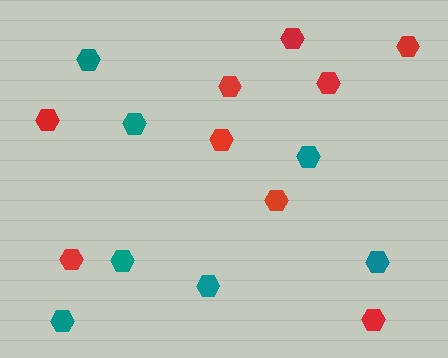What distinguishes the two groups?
There are 2 groups: one group of teal hexagons (7) and one group of red hexagons (9).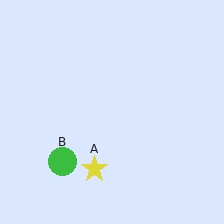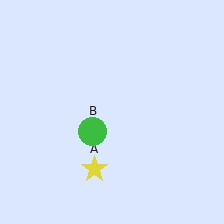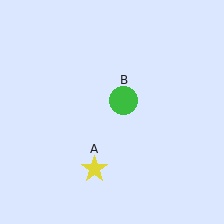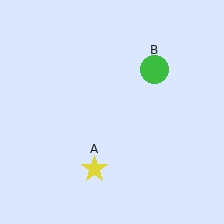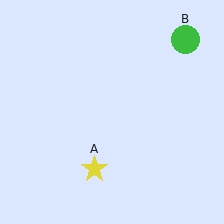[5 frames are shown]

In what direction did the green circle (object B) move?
The green circle (object B) moved up and to the right.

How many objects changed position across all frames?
1 object changed position: green circle (object B).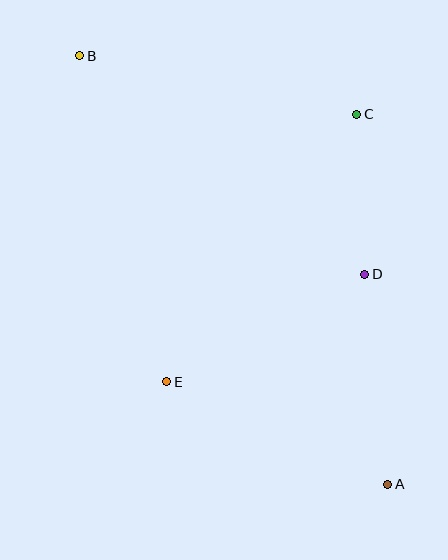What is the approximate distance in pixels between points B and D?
The distance between B and D is approximately 359 pixels.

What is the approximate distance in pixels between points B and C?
The distance between B and C is approximately 283 pixels.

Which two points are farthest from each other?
Points A and B are farthest from each other.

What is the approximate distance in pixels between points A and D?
The distance between A and D is approximately 211 pixels.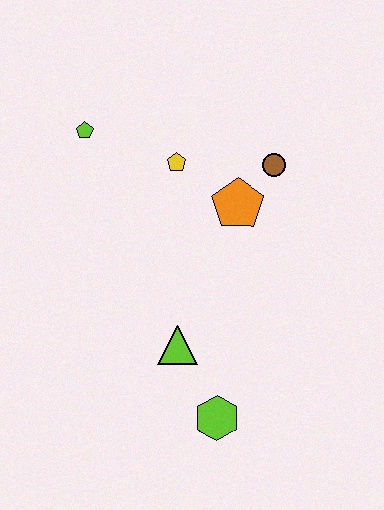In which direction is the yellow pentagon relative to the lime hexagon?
The yellow pentagon is above the lime hexagon.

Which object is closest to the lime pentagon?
The yellow pentagon is closest to the lime pentagon.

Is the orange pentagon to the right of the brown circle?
No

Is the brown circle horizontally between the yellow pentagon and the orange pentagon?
No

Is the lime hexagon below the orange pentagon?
Yes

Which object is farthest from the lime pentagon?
The lime hexagon is farthest from the lime pentagon.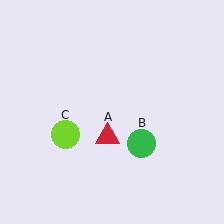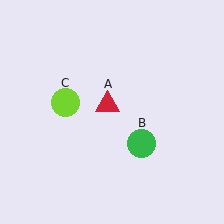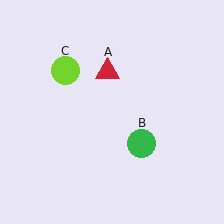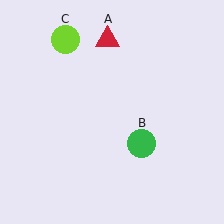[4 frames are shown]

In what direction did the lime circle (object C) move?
The lime circle (object C) moved up.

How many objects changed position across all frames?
2 objects changed position: red triangle (object A), lime circle (object C).